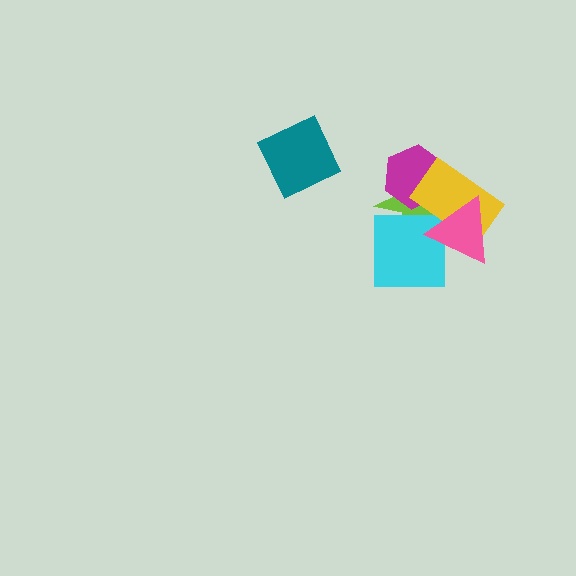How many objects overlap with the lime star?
4 objects overlap with the lime star.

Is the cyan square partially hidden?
Yes, it is partially covered by another shape.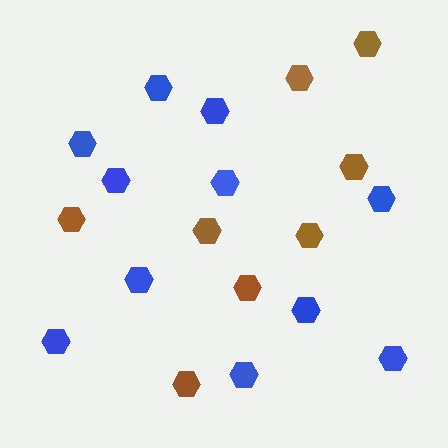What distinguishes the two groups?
There are 2 groups: one group of brown hexagons (8) and one group of blue hexagons (11).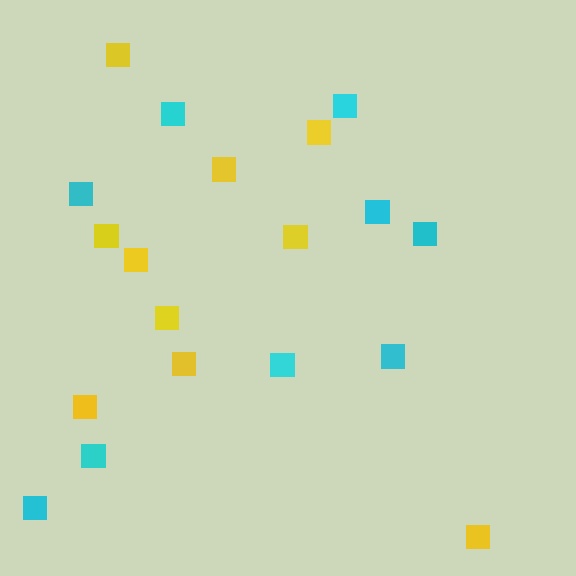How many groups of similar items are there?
There are 2 groups: one group of cyan squares (9) and one group of yellow squares (10).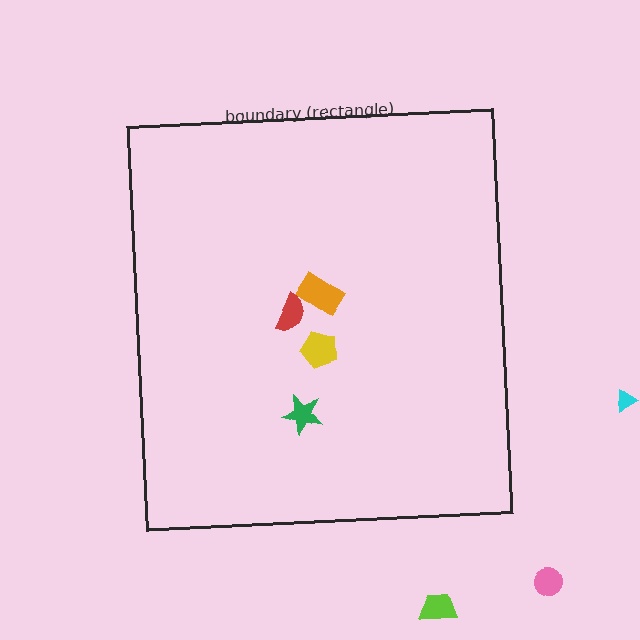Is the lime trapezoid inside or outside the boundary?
Outside.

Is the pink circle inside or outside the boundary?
Outside.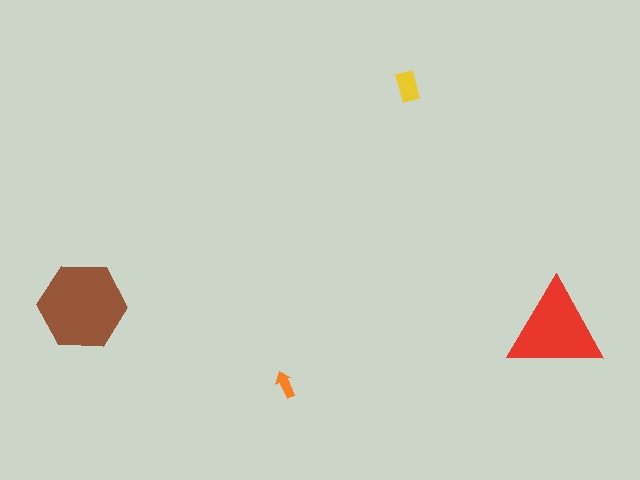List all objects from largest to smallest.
The brown hexagon, the red triangle, the yellow rectangle, the orange arrow.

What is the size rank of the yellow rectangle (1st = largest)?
3rd.